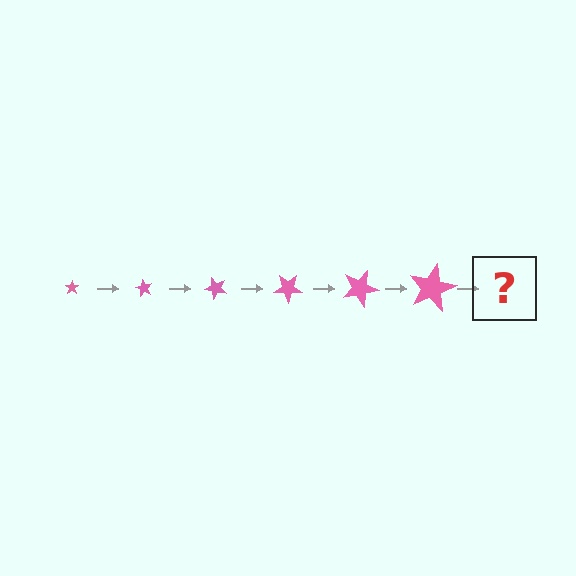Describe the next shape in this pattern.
It should be a star, larger than the previous one and rotated 360 degrees from the start.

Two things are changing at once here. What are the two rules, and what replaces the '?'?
The two rules are that the star grows larger each step and it rotates 60 degrees each step. The '?' should be a star, larger than the previous one and rotated 360 degrees from the start.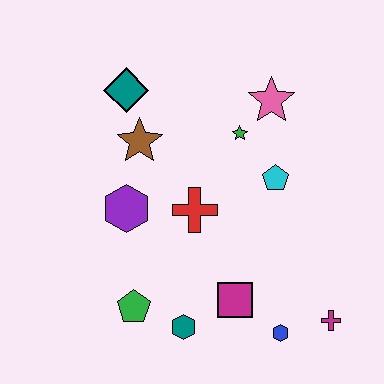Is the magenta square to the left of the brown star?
No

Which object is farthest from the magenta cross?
The teal diamond is farthest from the magenta cross.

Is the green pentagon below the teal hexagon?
No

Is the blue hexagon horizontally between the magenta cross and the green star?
Yes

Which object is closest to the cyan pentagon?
The green star is closest to the cyan pentagon.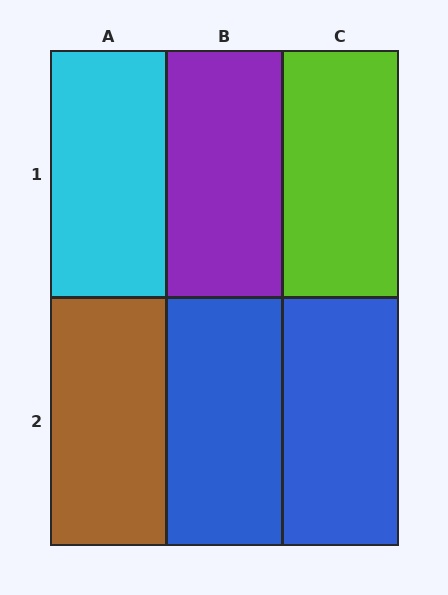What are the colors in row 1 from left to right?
Cyan, purple, lime.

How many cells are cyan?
1 cell is cyan.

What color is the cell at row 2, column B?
Blue.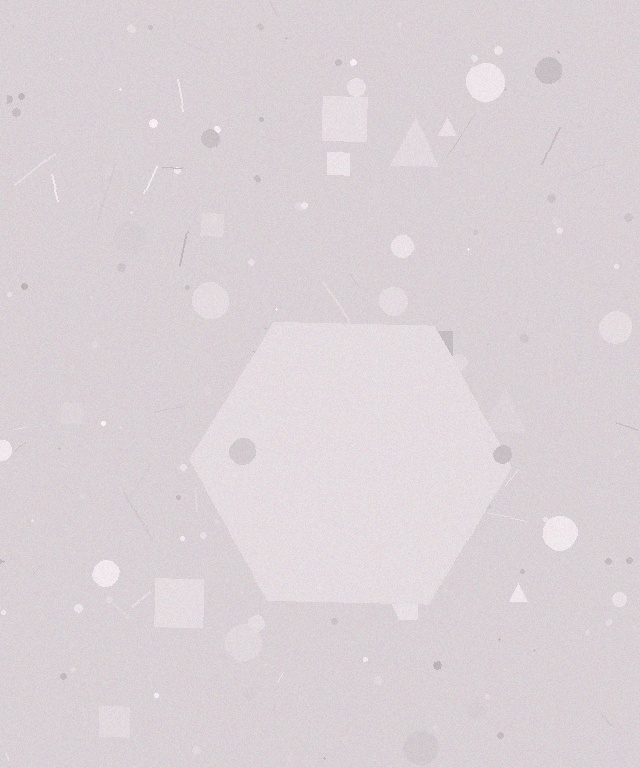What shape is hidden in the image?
A hexagon is hidden in the image.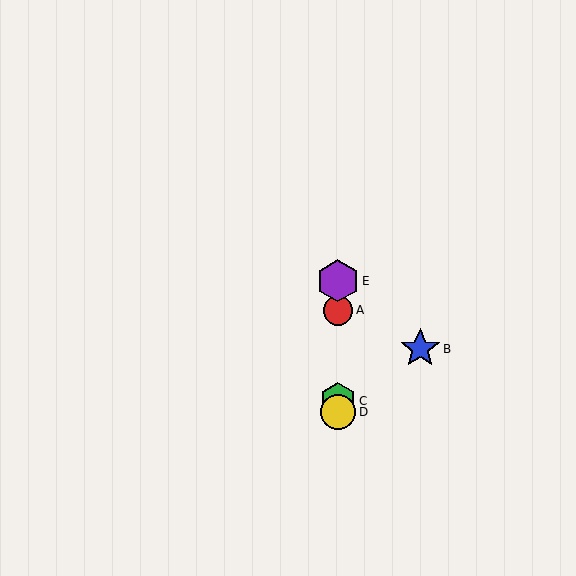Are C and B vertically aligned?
No, C is at x≈338 and B is at x≈420.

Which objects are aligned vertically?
Objects A, C, D, E are aligned vertically.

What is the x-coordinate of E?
Object E is at x≈338.